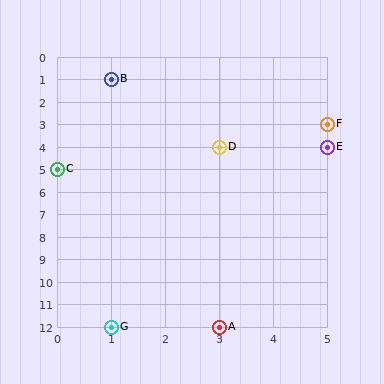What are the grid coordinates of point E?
Point E is at grid coordinates (5, 4).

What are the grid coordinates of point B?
Point B is at grid coordinates (1, 1).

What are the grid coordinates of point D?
Point D is at grid coordinates (3, 4).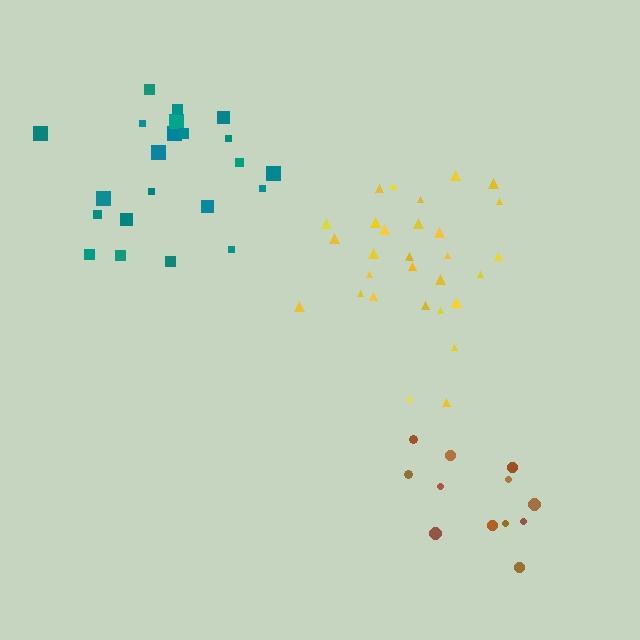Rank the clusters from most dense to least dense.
brown, yellow, teal.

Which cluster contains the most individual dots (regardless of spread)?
Yellow (29).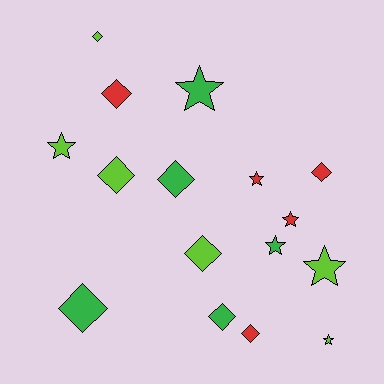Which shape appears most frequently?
Diamond, with 9 objects.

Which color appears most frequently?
Lime, with 6 objects.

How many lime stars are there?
There are 3 lime stars.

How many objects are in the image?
There are 16 objects.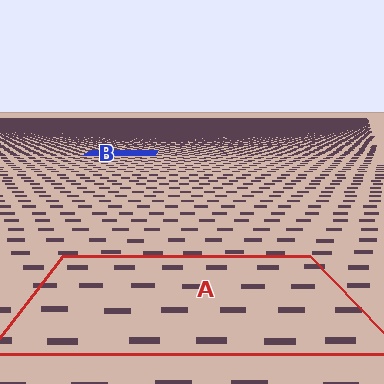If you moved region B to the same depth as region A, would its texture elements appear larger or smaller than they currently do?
They would appear larger. At a closer depth, the same texture elements are projected at a bigger on-screen size.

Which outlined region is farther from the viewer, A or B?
Region B is farther from the viewer — the texture elements inside it appear smaller and more densely packed.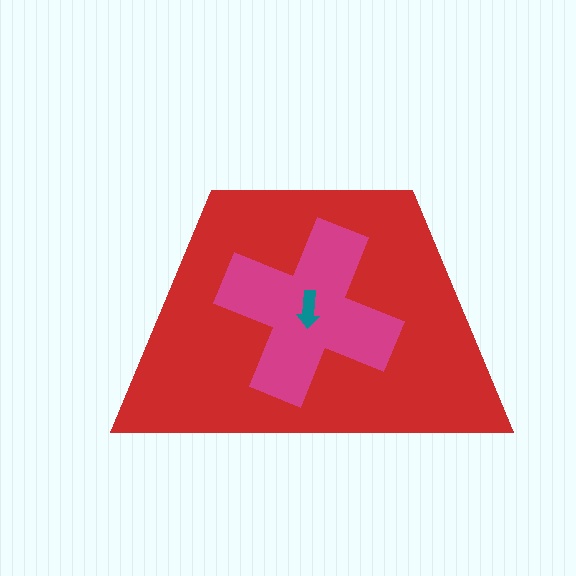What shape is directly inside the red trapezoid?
The magenta cross.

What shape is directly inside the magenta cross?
The teal arrow.